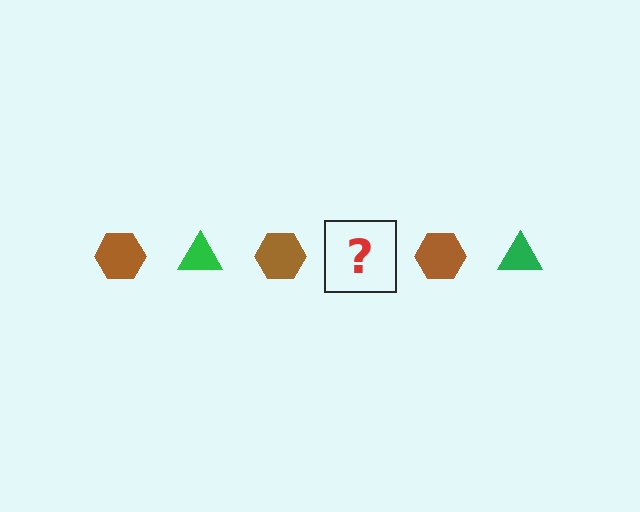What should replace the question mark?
The question mark should be replaced with a green triangle.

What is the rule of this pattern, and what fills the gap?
The rule is that the pattern alternates between brown hexagon and green triangle. The gap should be filled with a green triangle.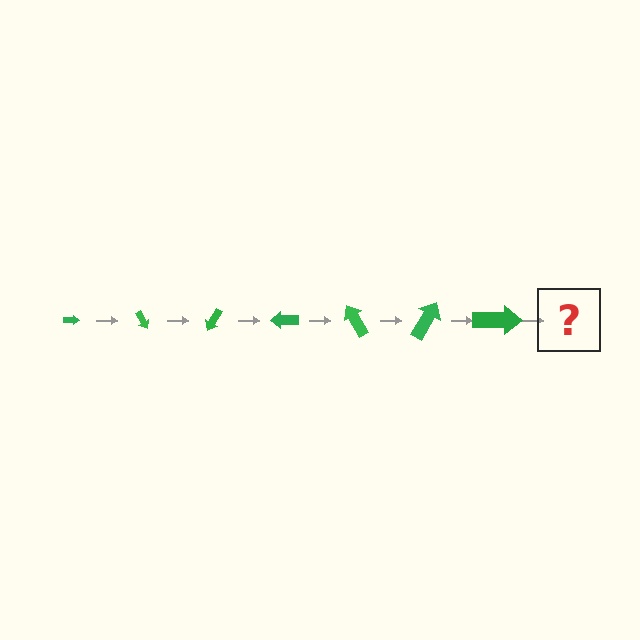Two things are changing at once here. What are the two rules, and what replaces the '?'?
The two rules are that the arrow grows larger each step and it rotates 60 degrees each step. The '?' should be an arrow, larger than the previous one and rotated 420 degrees from the start.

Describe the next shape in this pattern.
It should be an arrow, larger than the previous one and rotated 420 degrees from the start.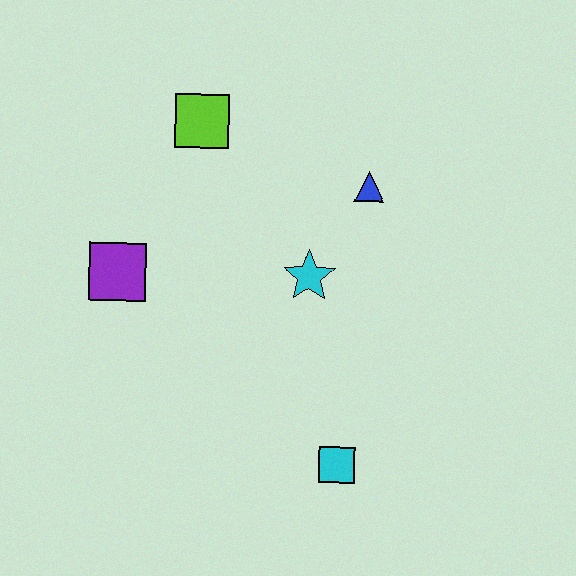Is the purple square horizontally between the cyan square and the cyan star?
No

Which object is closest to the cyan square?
The cyan star is closest to the cyan square.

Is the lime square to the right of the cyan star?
No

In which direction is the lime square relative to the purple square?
The lime square is above the purple square.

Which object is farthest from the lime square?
The cyan square is farthest from the lime square.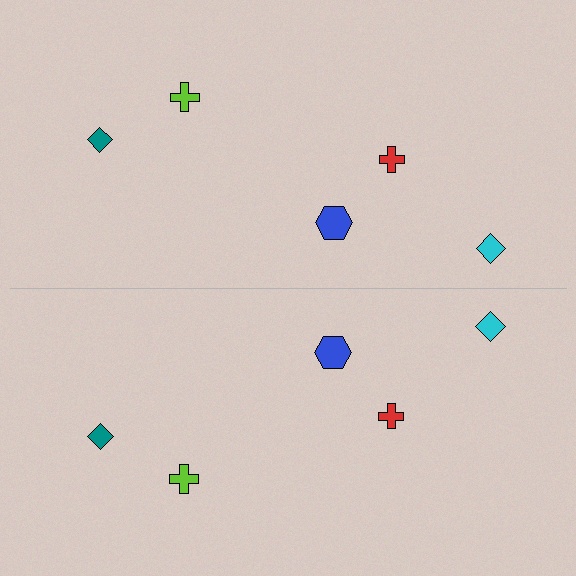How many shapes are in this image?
There are 10 shapes in this image.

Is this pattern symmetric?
Yes, this pattern has bilateral (reflection) symmetry.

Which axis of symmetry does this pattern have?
The pattern has a horizontal axis of symmetry running through the center of the image.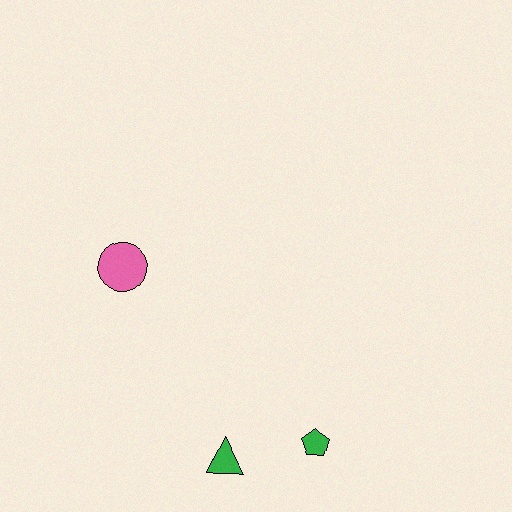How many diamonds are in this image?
There are no diamonds.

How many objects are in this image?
There are 3 objects.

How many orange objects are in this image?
There are no orange objects.